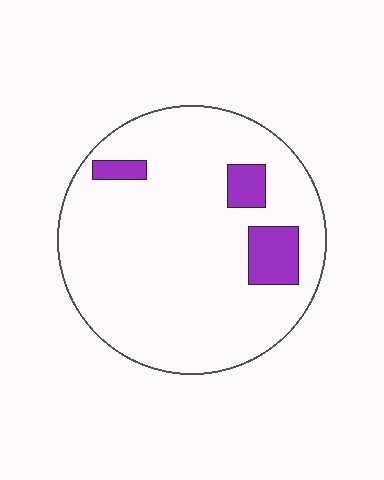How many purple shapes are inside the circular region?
3.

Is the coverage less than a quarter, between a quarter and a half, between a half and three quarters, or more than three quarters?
Less than a quarter.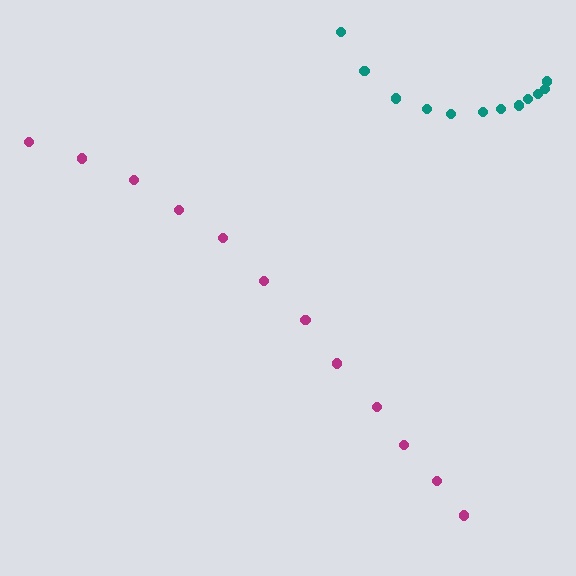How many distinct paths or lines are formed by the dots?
There are 2 distinct paths.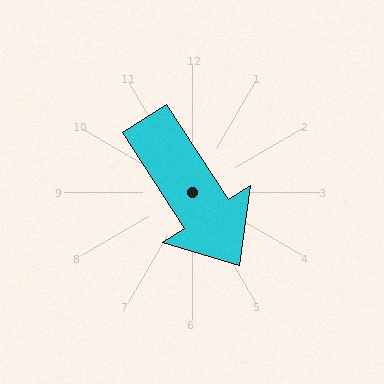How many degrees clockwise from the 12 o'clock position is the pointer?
Approximately 147 degrees.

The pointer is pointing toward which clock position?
Roughly 5 o'clock.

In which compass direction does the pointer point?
Southeast.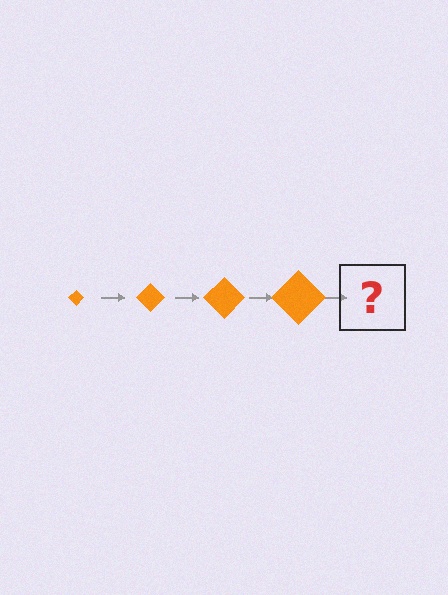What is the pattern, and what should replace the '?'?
The pattern is that the diamond gets progressively larger each step. The '?' should be an orange diamond, larger than the previous one.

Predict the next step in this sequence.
The next step is an orange diamond, larger than the previous one.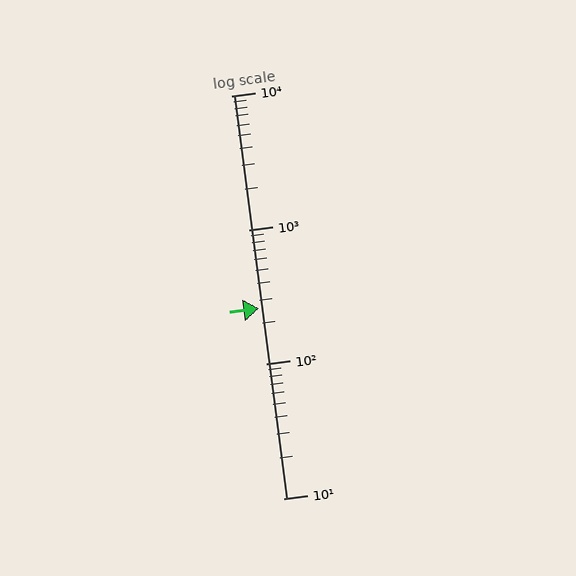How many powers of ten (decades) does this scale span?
The scale spans 3 decades, from 10 to 10000.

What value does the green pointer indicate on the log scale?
The pointer indicates approximately 260.